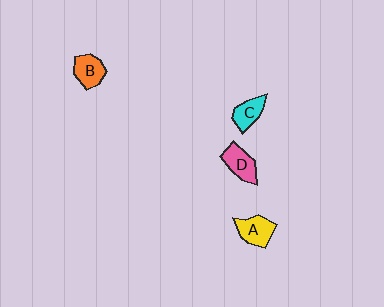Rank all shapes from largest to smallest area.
From largest to smallest: D (pink), A (yellow), B (orange), C (cyan).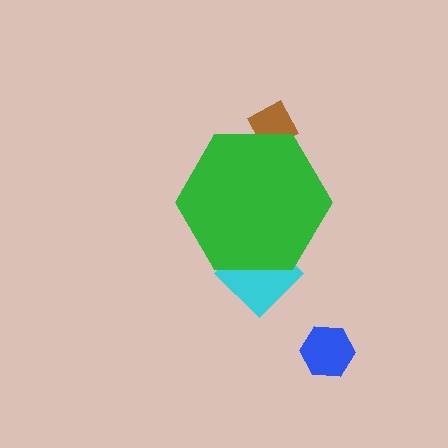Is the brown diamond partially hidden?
Yes, the brown diamond is partially hidden behind the green hexagon.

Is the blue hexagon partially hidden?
No, the blue hexagon is fully visible.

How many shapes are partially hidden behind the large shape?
2 shapes are partially hidden.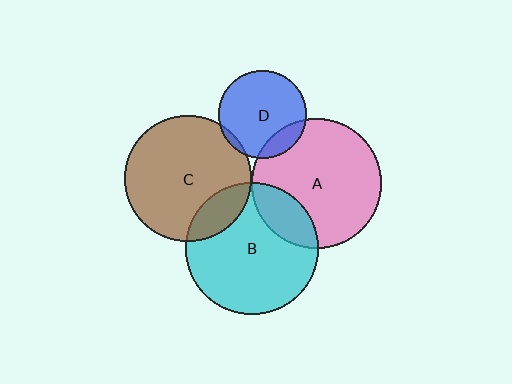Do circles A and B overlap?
Yes.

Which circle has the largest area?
Circle B (cyan).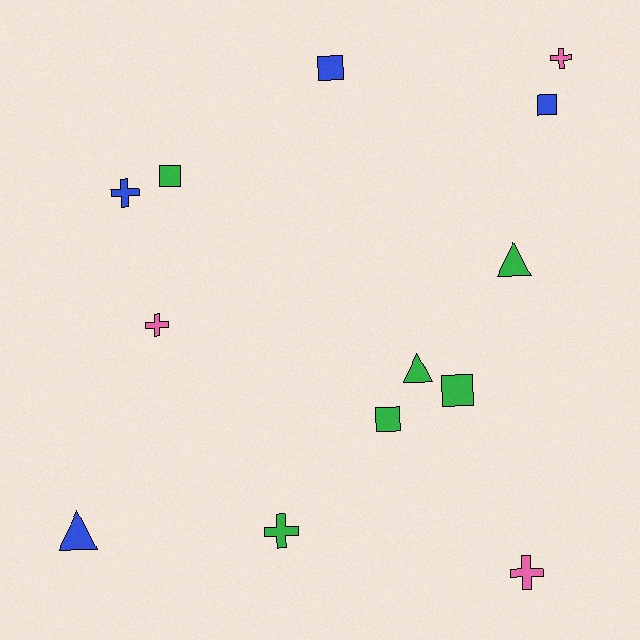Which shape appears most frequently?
Square, with 5 objects.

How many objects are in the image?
There are 13 objects.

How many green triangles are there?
There are 2 green triangles.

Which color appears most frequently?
Green, with 6 objects.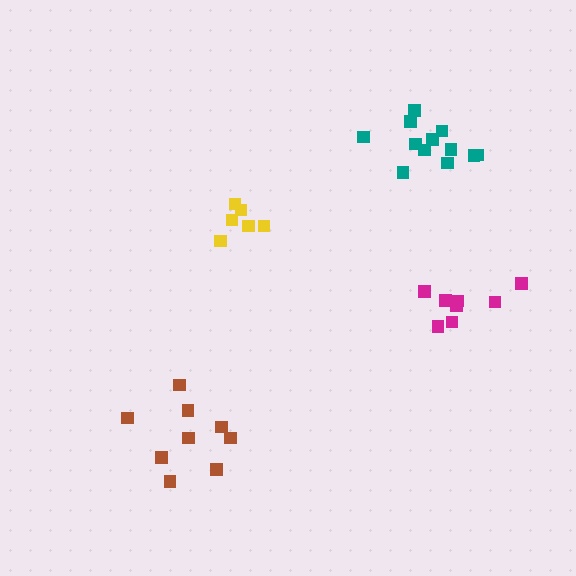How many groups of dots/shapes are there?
There are 4 groups.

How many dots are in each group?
Group 1: 6 dots, Group 2: 9 dots, Group 3: 12 dots, Group 4: 8 dots (35 total).